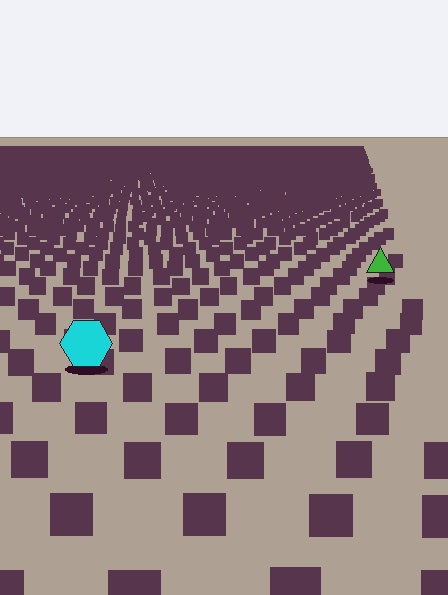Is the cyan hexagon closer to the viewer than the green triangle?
Yes. The cyan hexagon is closer — you can tell from the texture gradient: the ground texture is coarser near it.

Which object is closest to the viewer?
The cyan hexagon is closest. The texture marks near it are larger and more spread out.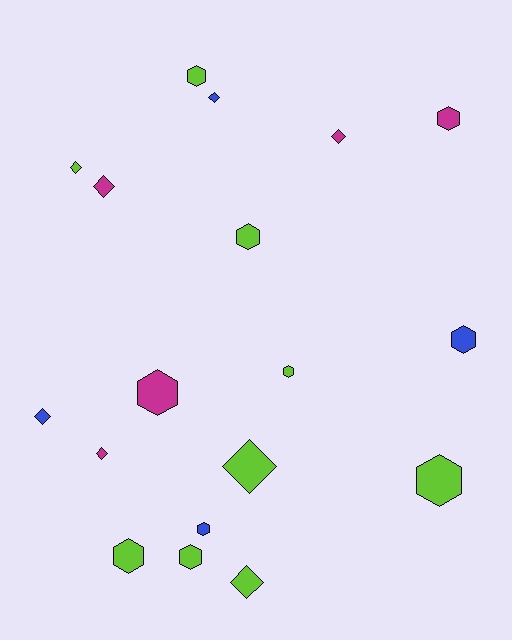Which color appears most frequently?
Lime, with 9 objects.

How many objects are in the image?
There are 18 objects.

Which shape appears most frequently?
Hexagon, with 10 objects.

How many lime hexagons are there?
There are 6 lime hexagons.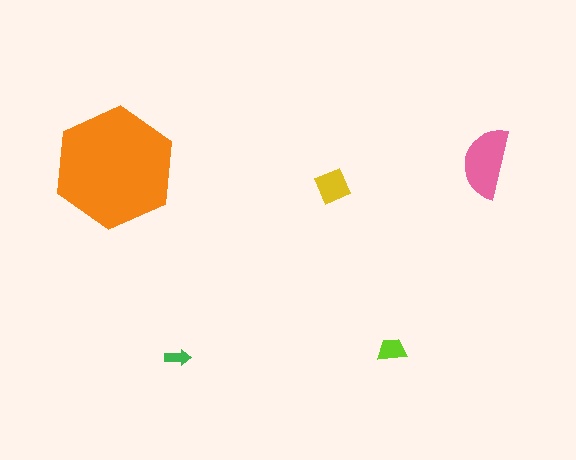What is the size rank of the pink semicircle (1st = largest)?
2nd.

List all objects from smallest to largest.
The green arrow, the lime trapezoid, the yellow diamond, the pink semicircle, the orange hexagon.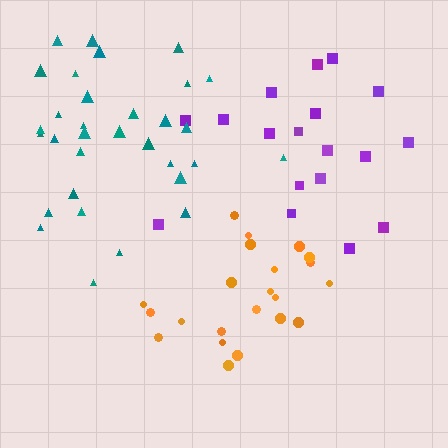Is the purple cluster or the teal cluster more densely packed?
Teal.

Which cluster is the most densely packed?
Orange.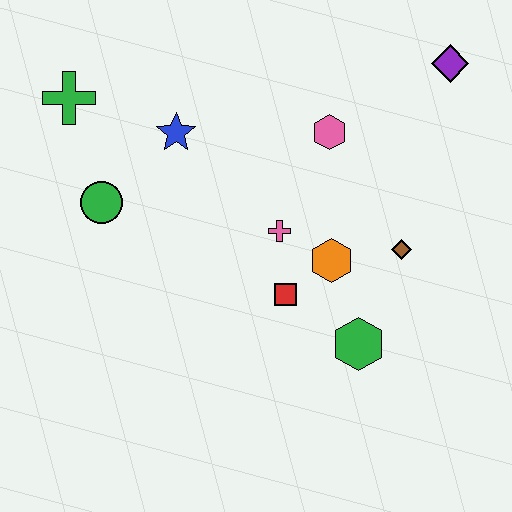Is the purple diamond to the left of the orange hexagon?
No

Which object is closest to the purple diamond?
The pink hexagon is closest to the purple diamond.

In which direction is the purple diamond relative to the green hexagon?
The purple diamond is above the green hexagon.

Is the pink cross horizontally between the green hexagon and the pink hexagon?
No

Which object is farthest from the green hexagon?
The green cross is farthest from the green hexagon.